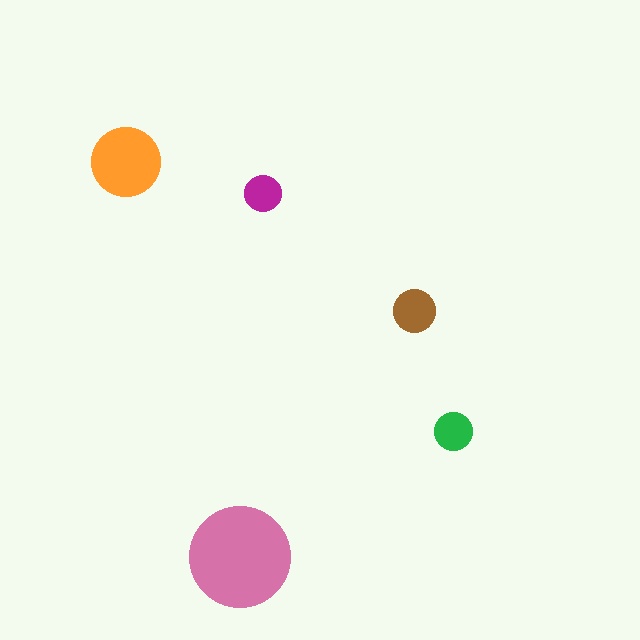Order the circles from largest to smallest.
the pink one, the orange one, the brown one, the green one, the magenta one.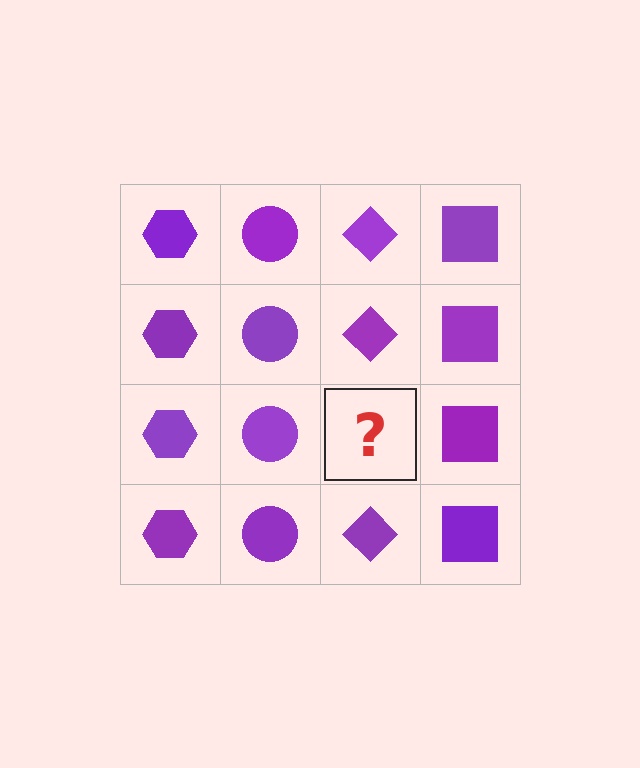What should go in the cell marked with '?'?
The missing cell should contain a purple diamond.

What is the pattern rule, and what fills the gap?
The rule is that each column has a consistent shape. The gap should be filled with a purple diamond.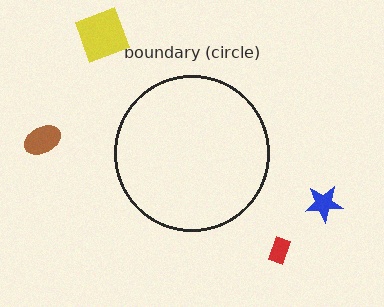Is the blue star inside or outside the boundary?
Outside.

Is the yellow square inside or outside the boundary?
Outside.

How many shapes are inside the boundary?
0 inside, 4 outside.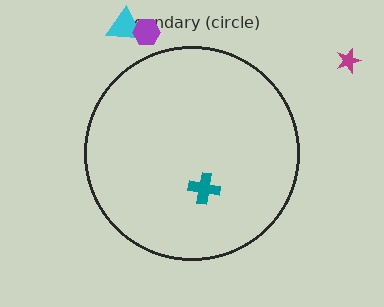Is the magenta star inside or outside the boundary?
Outside.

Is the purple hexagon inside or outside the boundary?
Outside.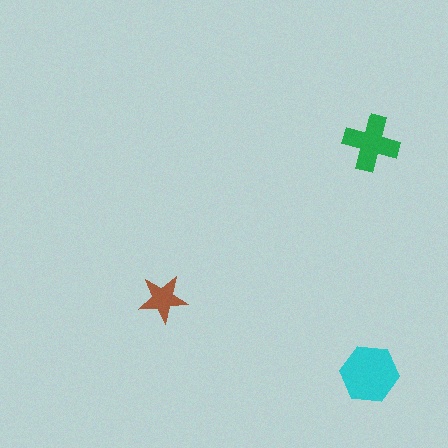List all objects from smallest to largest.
The brown star, the green cross, the cyan hexagon.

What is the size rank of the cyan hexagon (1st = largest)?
1st.